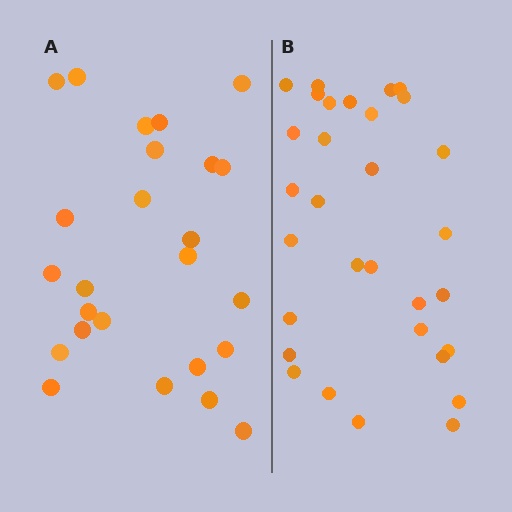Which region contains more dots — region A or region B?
Region B (the right region) has more dots.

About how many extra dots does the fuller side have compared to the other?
Region B has about 6 more dots than region A.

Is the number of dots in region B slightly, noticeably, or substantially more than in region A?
Region B has only slightly more — the two regions are fairly close. The ratio is roughly 1.2 to 1.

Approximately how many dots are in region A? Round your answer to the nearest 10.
About 20 dots. (The exact count is 25, which rounds to 20.)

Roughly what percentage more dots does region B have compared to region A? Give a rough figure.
About 25% more.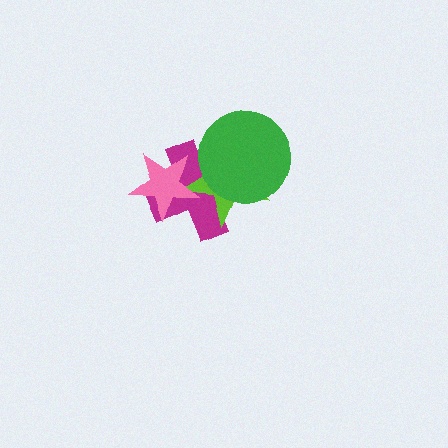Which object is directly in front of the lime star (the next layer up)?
The green circle is directly in front of the lime star.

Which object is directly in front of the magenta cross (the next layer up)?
The lime star is directly in front of the magenta cross.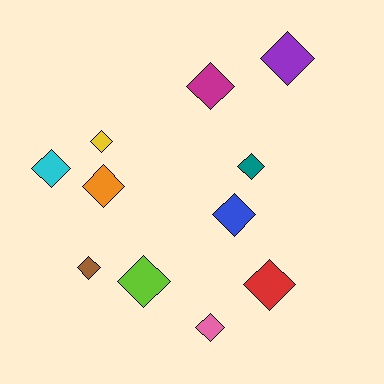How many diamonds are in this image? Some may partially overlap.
There are 11 diamonds.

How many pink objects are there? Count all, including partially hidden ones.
There is 1 pink object.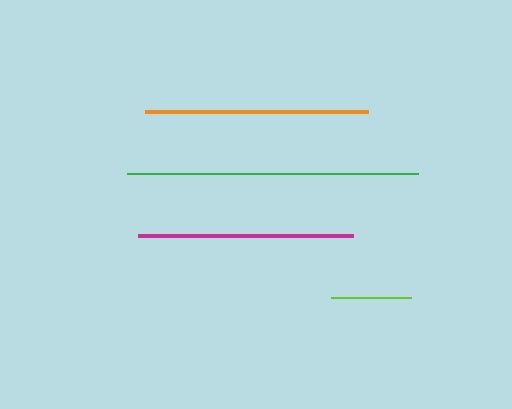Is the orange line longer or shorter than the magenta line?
The orange line is longer than the magenta line.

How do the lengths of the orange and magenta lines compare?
The orange and magenta lines are approximately the same length.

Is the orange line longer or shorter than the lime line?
The orange line is longer than the lime line.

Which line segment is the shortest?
The lime line is the shortest at approximately 79 pixels.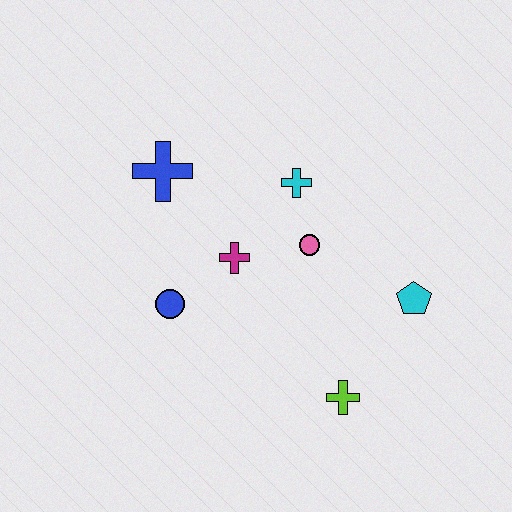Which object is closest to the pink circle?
The cyan cross is closest to the pink circle.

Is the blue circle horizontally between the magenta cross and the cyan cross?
No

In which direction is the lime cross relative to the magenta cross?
The lime cross is below the magenta cross.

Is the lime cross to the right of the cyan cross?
Yes